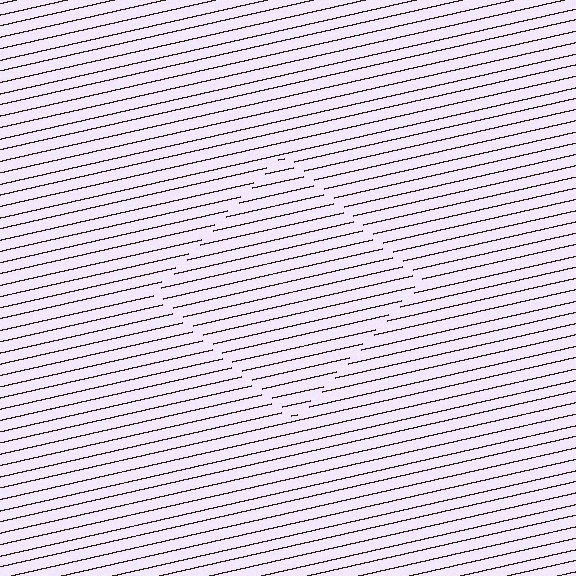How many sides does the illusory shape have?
4 sides — the line-ends trace a square.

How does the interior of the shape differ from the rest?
The interior of the shape contains the same grating, shifted by half a period — the contour is defined by the phase discontinuity where line-ends from the inner and outer gratings abut.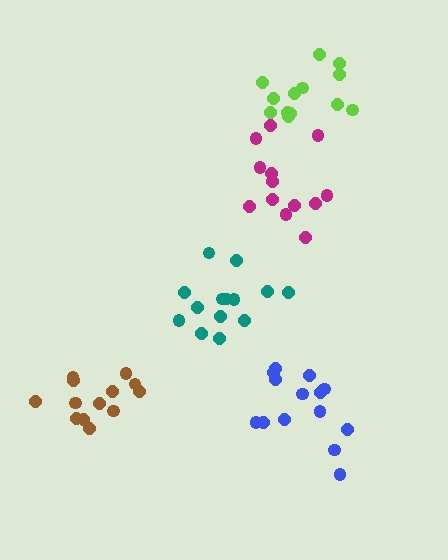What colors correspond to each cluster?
The clusters are colored: lime, brown, magenta, blue, teal.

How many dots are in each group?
Group 1: 13 dots, Group 2: 13 dots, Group 3: 13 dots, Group 4: 14 dots, Group 5: 15 dots (68 total).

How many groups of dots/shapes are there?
There are 5 groups.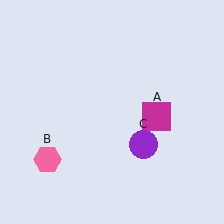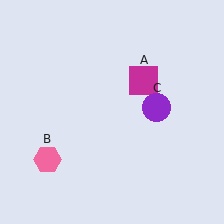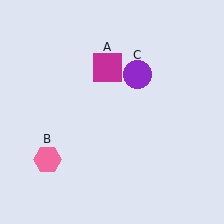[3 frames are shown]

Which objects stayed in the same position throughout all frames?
Pink hexagon (object B) remained stationary.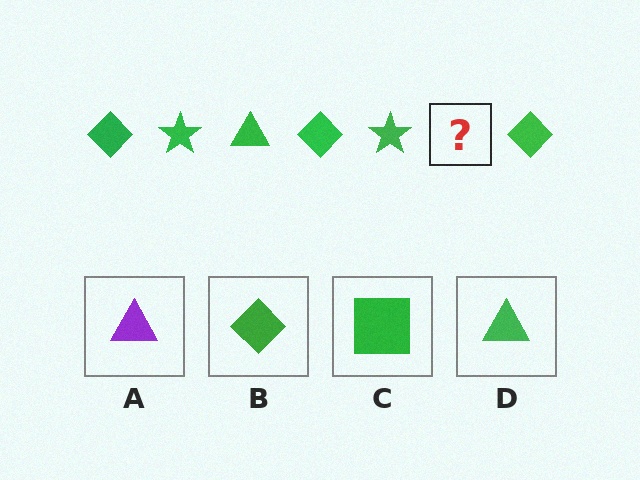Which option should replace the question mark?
Option D.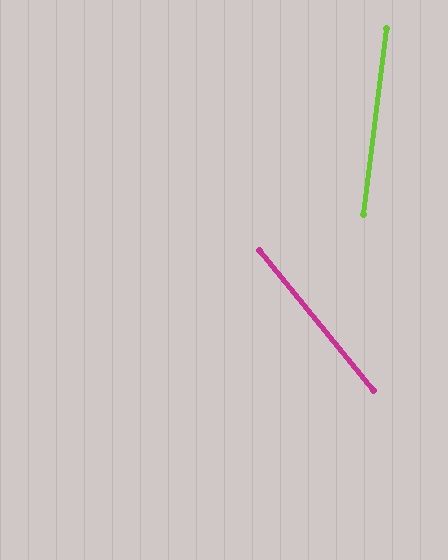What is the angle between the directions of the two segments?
Approximately 46 degrees.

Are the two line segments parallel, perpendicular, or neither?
Neither parallel nor perpendicular — they differ by about 46°.